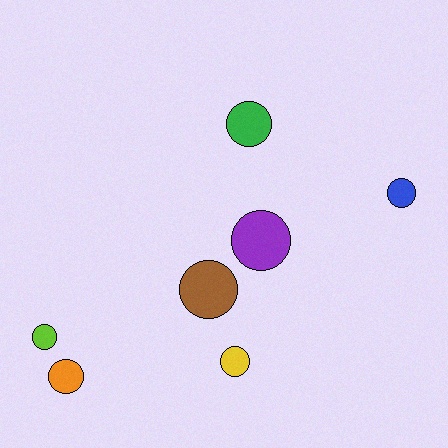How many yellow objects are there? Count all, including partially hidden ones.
There is 1 yellow object.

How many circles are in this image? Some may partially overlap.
There are 7 circles.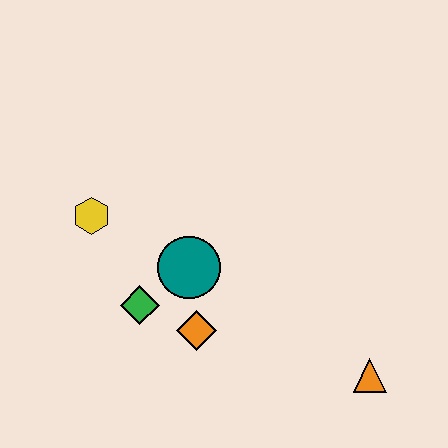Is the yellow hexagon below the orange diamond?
No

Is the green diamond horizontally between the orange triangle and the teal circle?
No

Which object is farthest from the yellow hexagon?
The orange triangle is farthest from the yellow hexagon.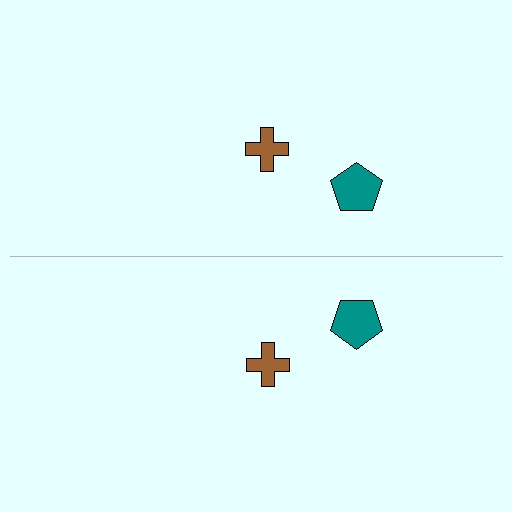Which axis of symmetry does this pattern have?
The pattern has a horizontal axis of symmetry running through the center of the image.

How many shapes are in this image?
There are 4 shapes in this image.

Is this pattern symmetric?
Yes, this pattern has bilateral (reflection) symmetry.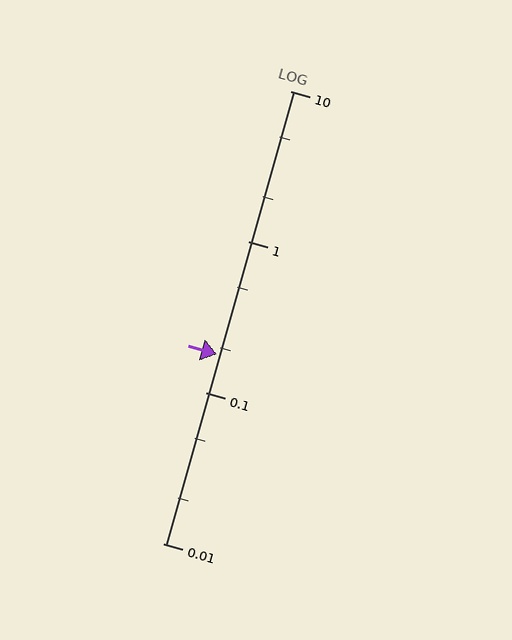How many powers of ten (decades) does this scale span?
The scale spans 3 decades, from 0.01 to 10.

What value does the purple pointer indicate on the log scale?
The pointer indicates approximately 0.18.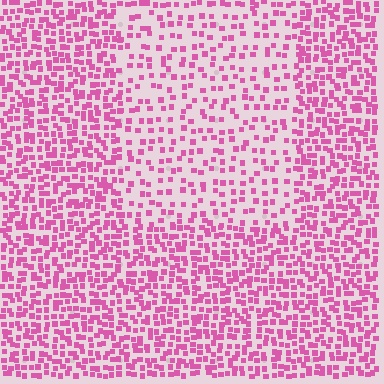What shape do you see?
I see a rectangle.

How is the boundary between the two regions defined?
The boundary is defined by a change in element density (approximately 2.0x ratio). All elements are the same color, size, and shape.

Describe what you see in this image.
The image contains small pink elements arranged at two different densities. A rectangle-shaped region is visible where the elements are less densely packed than the surrounding area.